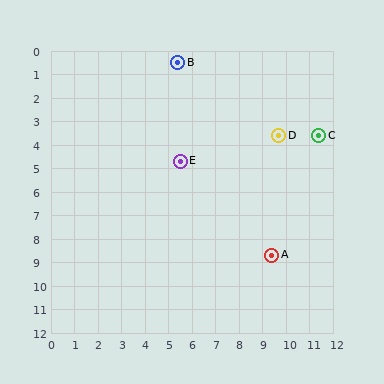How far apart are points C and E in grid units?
Points C and E are about 6.0 grid units apart.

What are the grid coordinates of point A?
Point A is at approximately (9.4, 8.7).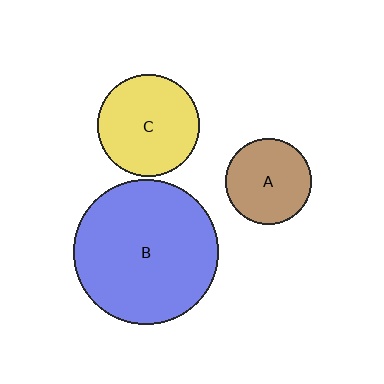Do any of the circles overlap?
No, none of the circles overlap.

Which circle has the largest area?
Circle B (blue).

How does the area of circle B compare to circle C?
Approximately 2.0 times.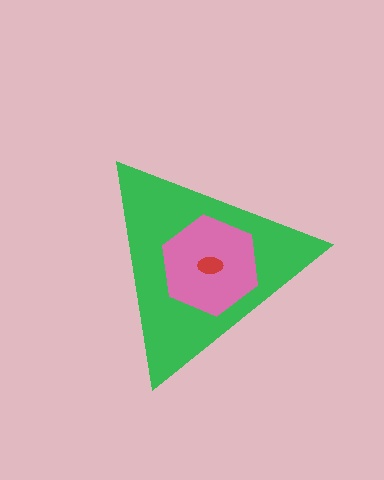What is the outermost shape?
The green triangle.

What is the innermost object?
The red ellipse.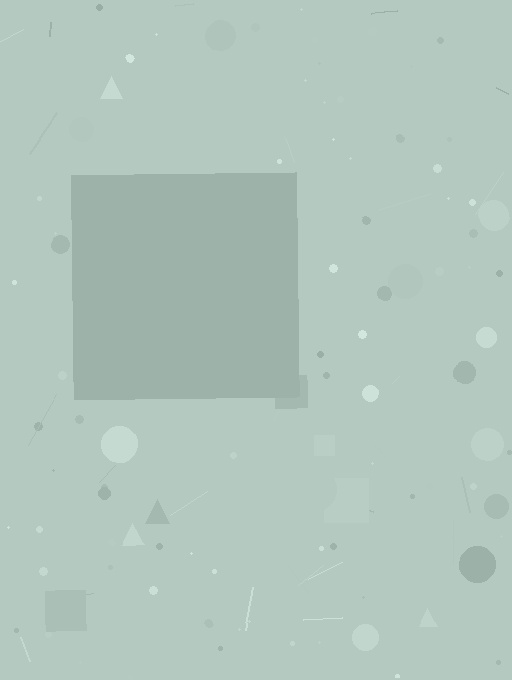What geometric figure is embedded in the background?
A square is embedded in the background.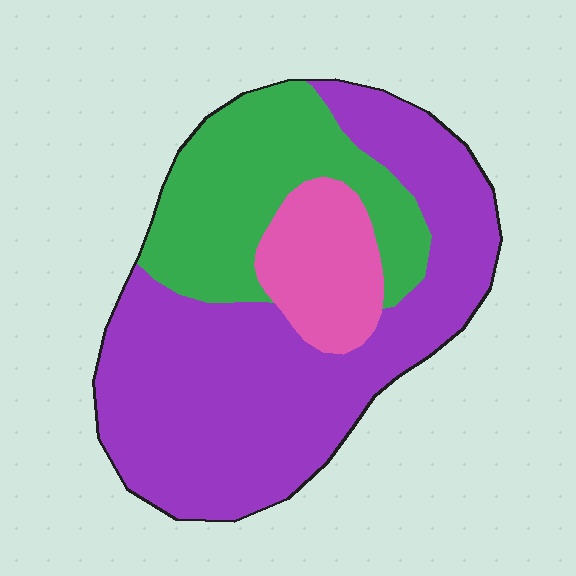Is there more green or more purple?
Purple.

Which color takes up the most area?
Purple, at roughly 60%.